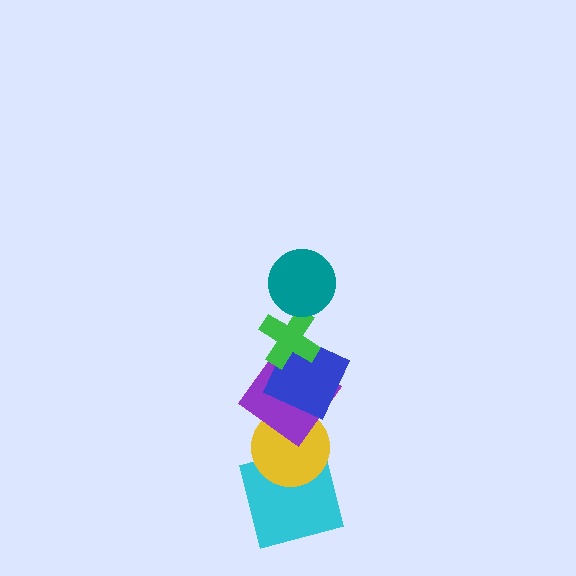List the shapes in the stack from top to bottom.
From top to bottom: the teal circle, the green cross, the blue square, the purple diamond, the yellow circle, the cyan square.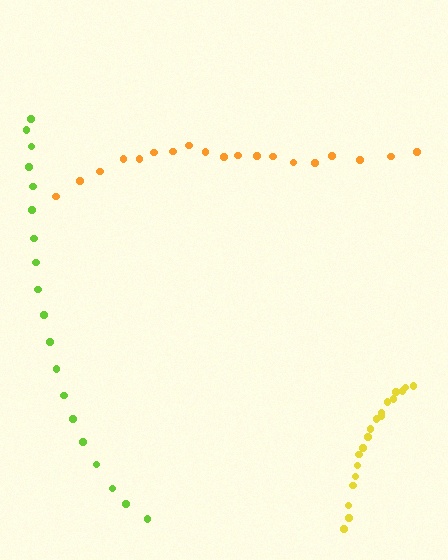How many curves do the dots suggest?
There are 3 distinct paths.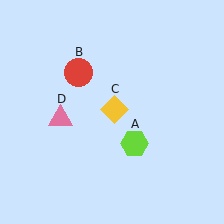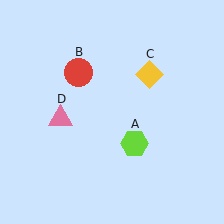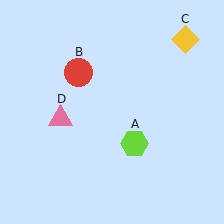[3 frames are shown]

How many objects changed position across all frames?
1 object changed position: yellow diamond (object C).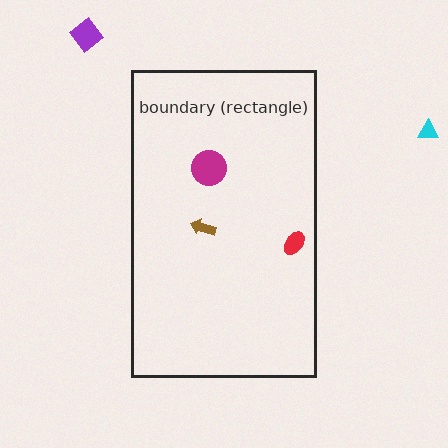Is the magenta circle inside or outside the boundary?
Inside.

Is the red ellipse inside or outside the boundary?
Inside.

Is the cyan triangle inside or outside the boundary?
Outside.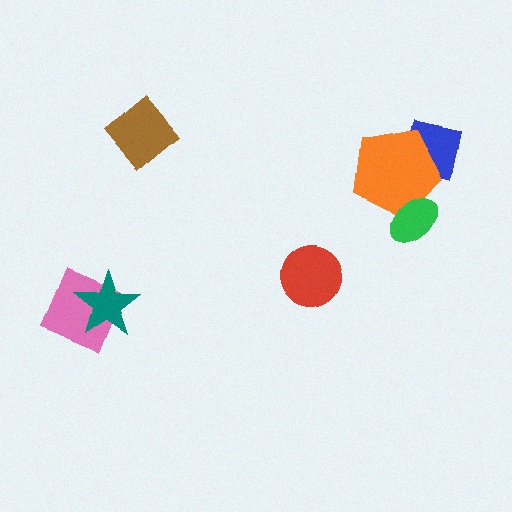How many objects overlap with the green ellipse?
1 object overlaps with the green ellipse.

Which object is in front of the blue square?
The orange pentagon is in front of the blue square.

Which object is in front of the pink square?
The teal star is in front of the pink square.